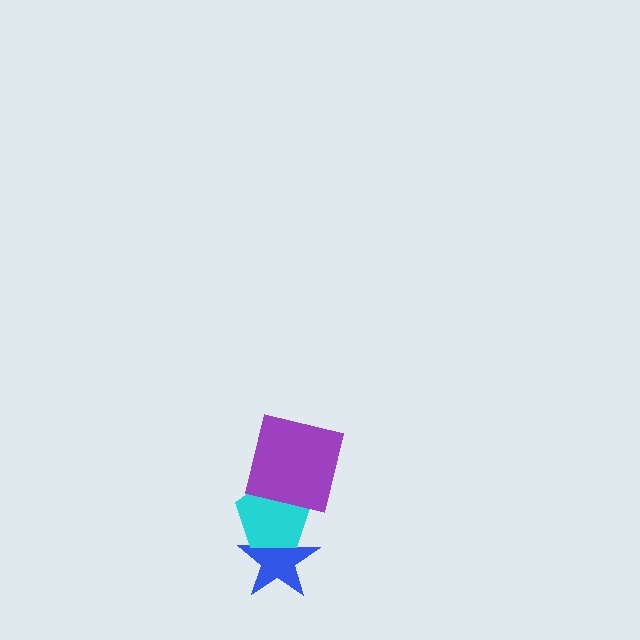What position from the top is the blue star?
The blue star is 3rd from the top.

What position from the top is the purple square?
The purple square is 1st from the top.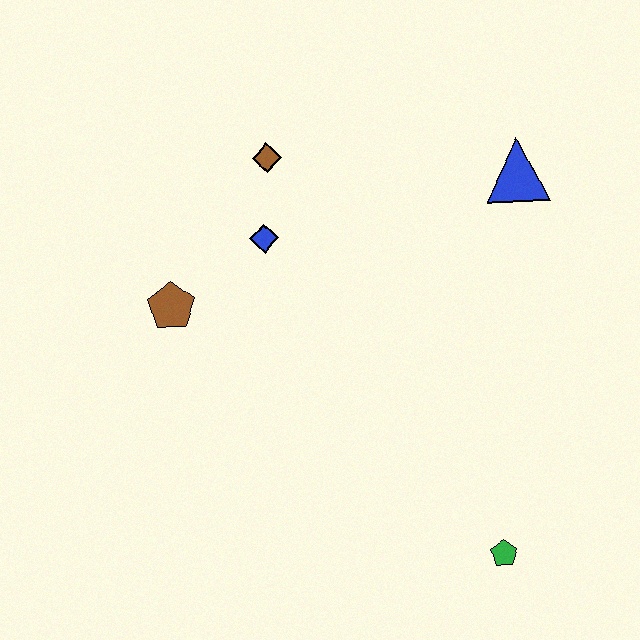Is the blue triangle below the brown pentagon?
No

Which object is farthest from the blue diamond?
The green pentagon is farthest from the blue diamond.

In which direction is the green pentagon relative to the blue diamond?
The green pentagon is below the blue diamond.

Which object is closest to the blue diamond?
The brown diamond is closest to the blue diamond.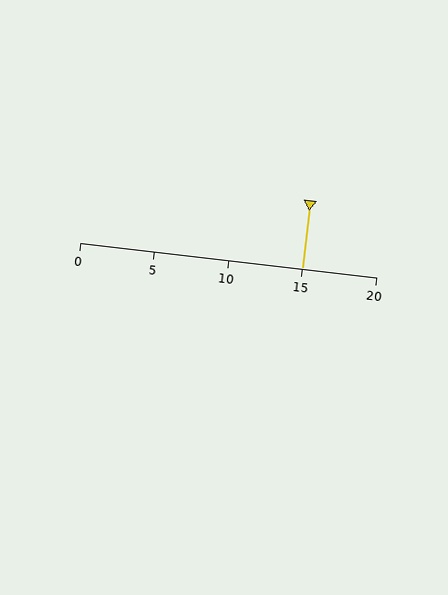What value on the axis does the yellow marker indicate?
The marker indicates approximately 15.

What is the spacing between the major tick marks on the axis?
The major ticks are spaced 5 apart.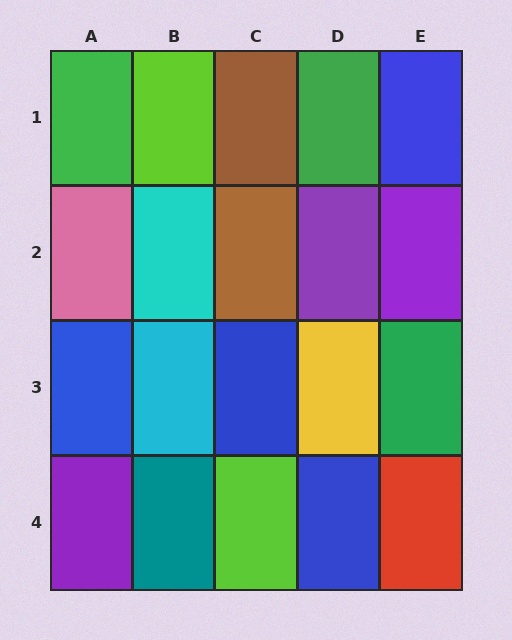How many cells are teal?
1 cell is teal.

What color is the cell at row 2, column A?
Pink.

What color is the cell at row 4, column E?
Red.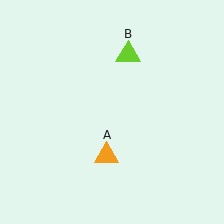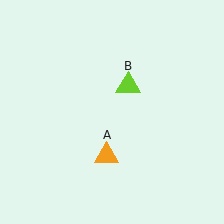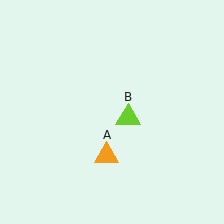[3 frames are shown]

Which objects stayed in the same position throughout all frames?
Orange triangle (object A) remained stationary.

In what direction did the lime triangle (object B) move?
The lime triangle (object B) moved down.